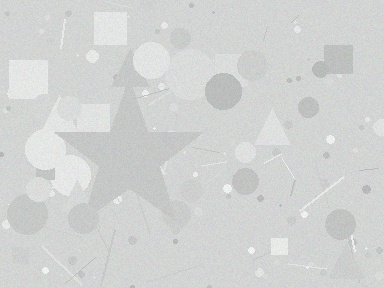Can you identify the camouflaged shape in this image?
The camouflaged shape is a star.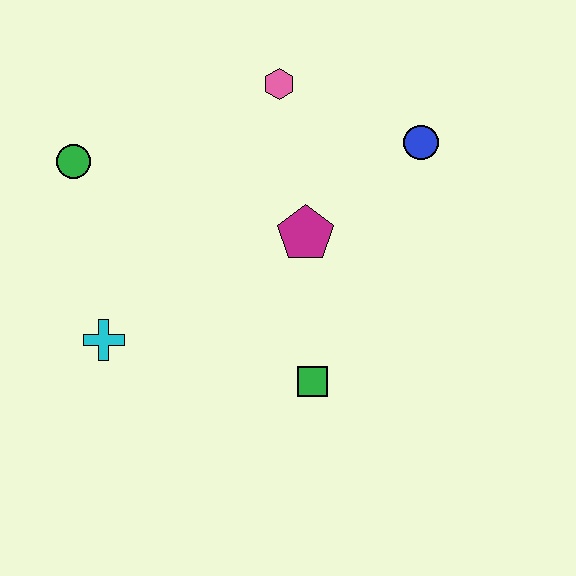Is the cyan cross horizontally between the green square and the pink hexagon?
No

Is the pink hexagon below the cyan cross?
No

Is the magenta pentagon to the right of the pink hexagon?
Yes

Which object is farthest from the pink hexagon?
The cyan cross is farthest from the pink hexagon.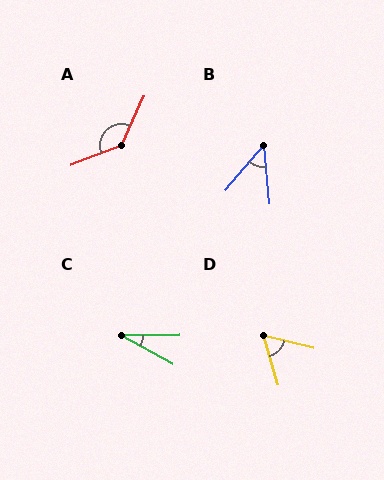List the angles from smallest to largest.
C (29°), B (45°), D (60°), A (135°).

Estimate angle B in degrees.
Approximately 45 degrees.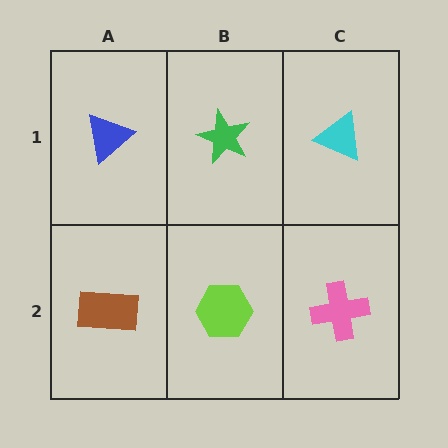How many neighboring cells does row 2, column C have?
2.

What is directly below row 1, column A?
A brown rectangle.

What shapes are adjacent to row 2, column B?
A green star (row 1, column B), a brown rectangle (row 2, column A), a pink cross (row 2, column C).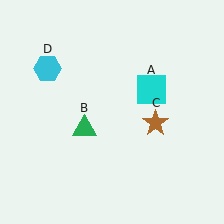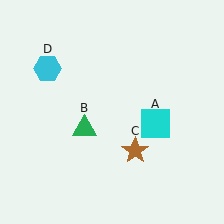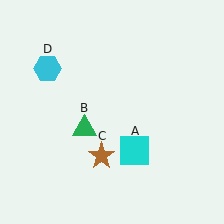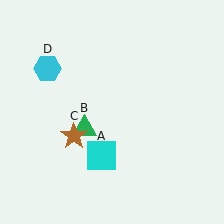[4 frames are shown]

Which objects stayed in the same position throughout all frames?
Green triangle (object B) and cyan hexagon (object D) remained stationary.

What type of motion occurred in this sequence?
The cyan square (object A), brown star (object C) rotated clockwise around the center of the scene.